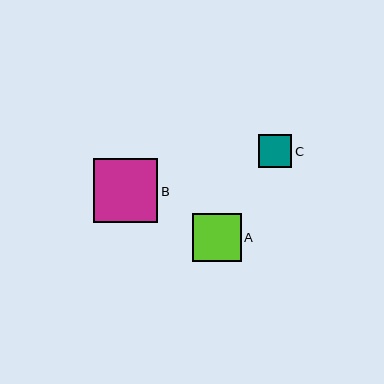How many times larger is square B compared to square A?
Square B is approximately 1.3 times the size of square A.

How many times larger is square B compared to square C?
Square B is approximately 1.9 times the size of square C.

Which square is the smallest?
Square C is the smallest with a size of approximately 34 pixels.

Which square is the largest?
Square B is the largest with a size of approximately 64 pixels.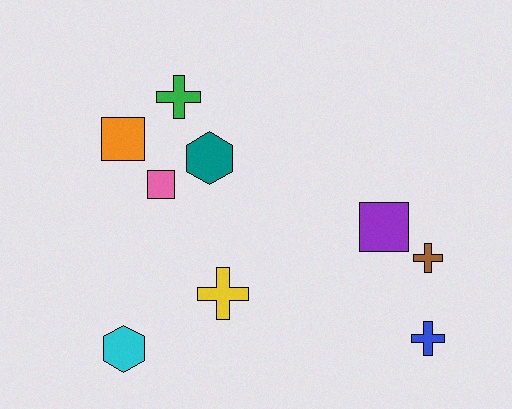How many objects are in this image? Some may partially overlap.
There are 9 objects.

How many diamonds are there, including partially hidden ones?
There are no diamonds.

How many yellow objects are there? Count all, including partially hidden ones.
There is 1 yellow object.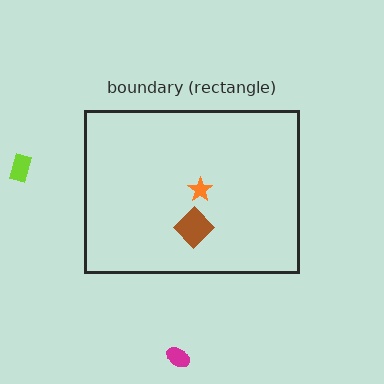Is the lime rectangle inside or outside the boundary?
Outside.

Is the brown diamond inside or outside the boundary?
Inside.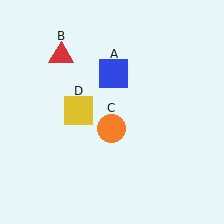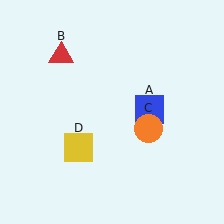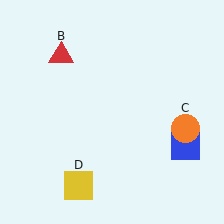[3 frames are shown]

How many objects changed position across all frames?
3 objects changed position: blue square (object A), orange circle (object C), yellow square (object D).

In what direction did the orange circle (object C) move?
The orange circle (object C) moved right.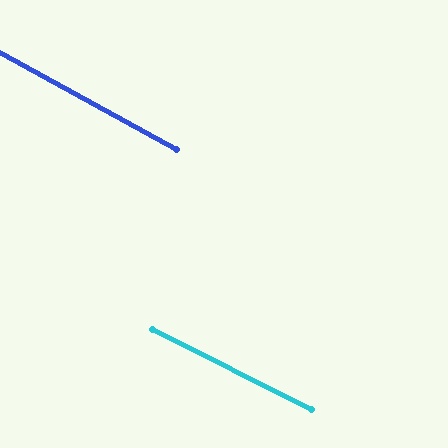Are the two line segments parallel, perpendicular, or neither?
Parallel — their directions differ by only 2.0°.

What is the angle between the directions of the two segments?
Approximately 2 degrees.